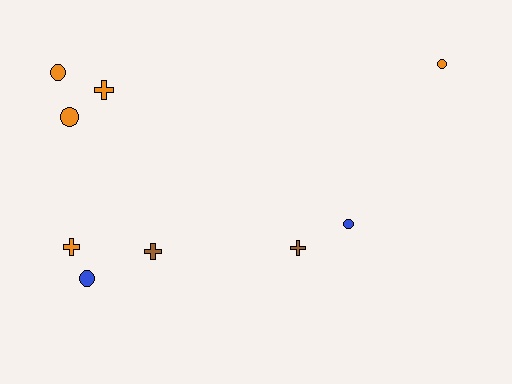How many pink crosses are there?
There are no pink crosses.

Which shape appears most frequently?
Circle, with 5 objects.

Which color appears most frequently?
Orange, with 5 objects.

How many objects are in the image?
There are 9 objects.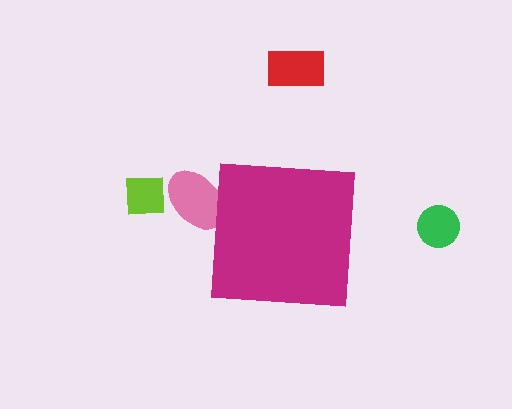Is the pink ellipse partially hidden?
Yes, the pink ellipse is partially hidden behind the magenta square.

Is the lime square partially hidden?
No, the lime square is fully visible.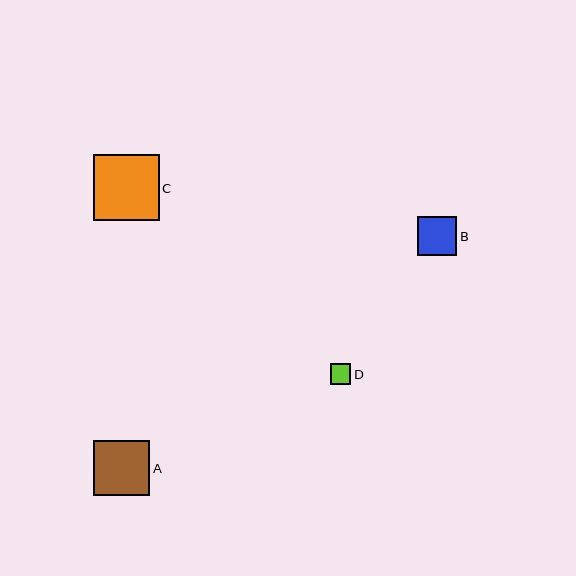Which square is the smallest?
Square D is the smallest with a size of approximately 21 pixels.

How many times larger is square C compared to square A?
Square C is approximately 1.2 times the size of square A.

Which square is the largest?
Square C is the largest with a size of approximately 66 pixels.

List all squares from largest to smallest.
From largest to smallest: C, A, B, D.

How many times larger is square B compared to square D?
Square B is approximately 1.9 times the size of square D.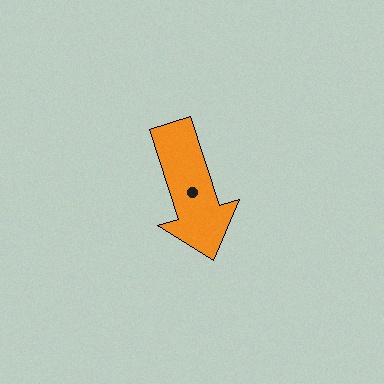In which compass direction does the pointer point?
South.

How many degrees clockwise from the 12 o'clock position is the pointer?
Approximately 162 degrees.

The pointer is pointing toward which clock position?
Roughly 5 o'clock.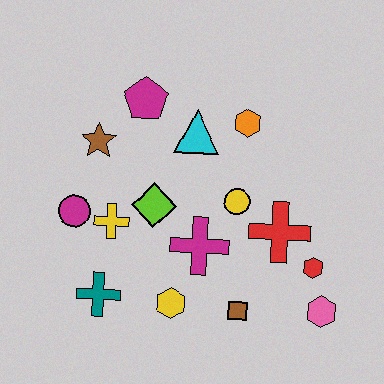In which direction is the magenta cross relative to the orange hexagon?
The magenta cross is below the orange hexagon.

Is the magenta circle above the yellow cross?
Yes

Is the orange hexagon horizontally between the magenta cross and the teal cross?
No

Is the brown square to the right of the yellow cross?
Yes